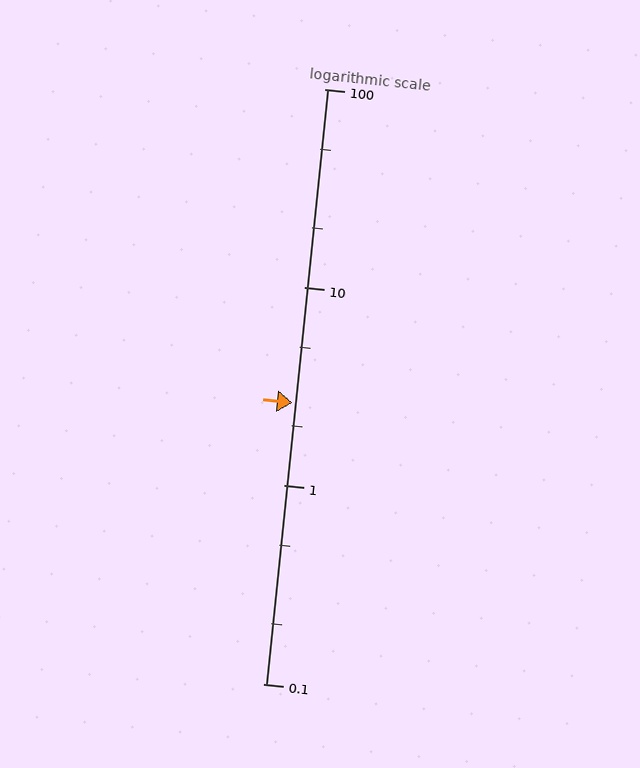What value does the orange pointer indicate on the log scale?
The pointer indicates approximately 2.6.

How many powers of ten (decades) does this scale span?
The scale spans 3 decades, from 0.1 to 100.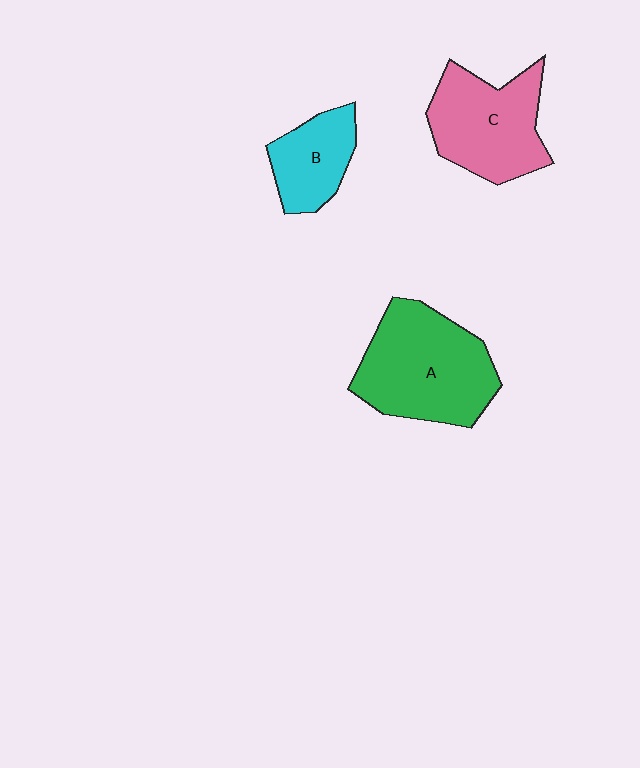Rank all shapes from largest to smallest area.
From largest to smallest: A (green), C (pink), B (cyan).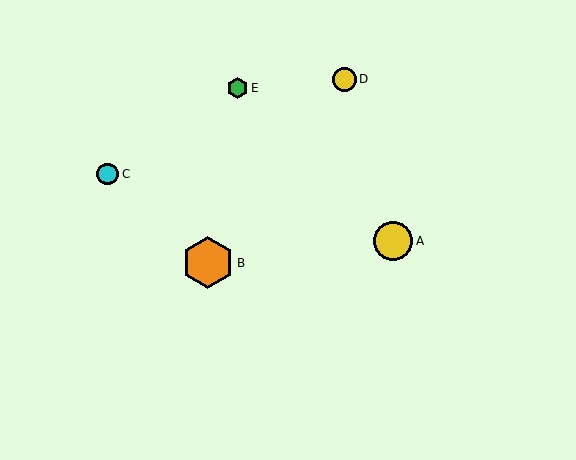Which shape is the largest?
The orange hexagon (labeled B) is the largest.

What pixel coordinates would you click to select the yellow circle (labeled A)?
Click at (393, 241) to select the yellow circle A.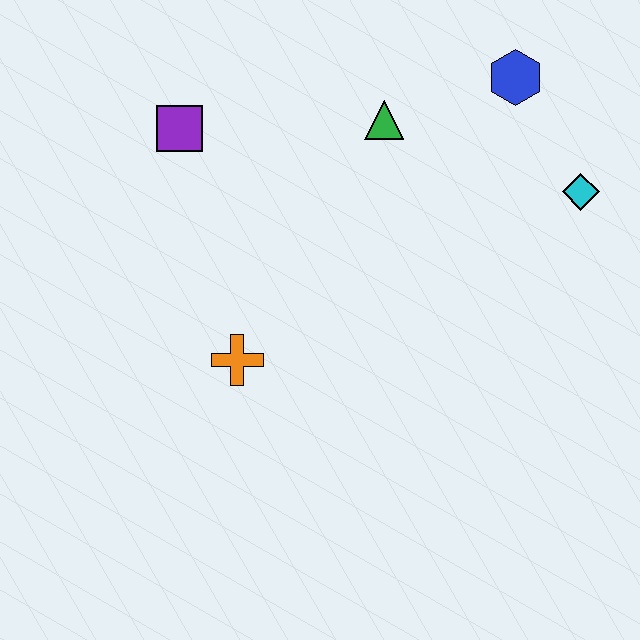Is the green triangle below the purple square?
No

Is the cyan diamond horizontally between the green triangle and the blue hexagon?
No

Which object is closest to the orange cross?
The purple square is closest to the orange cross.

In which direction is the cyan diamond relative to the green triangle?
The cyan diamond is to the right of the green triangle.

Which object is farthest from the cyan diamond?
The purple square is farthest from the cyan diamond.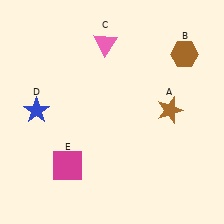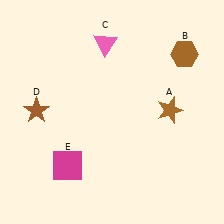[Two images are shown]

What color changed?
The star (D) changed from blue in Image 1 to brown in Image 2.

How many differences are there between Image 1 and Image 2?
There is 1 difference between the two images.